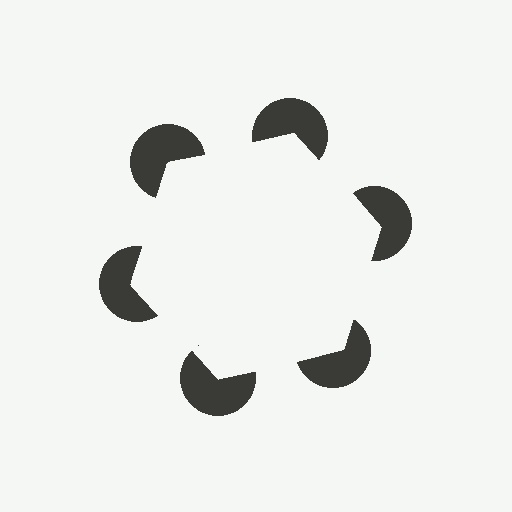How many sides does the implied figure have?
6 sides.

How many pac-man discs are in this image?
There are 6 — one at each vertex of the illusory hexagon.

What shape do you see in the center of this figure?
An illusory hexagon — its edges are inferred from the aligned wedge cuts in the pac-man discs, not physically drawn.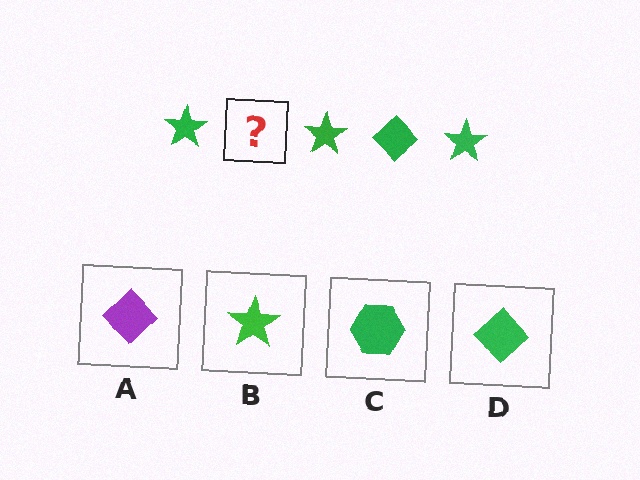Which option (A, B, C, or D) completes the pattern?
D.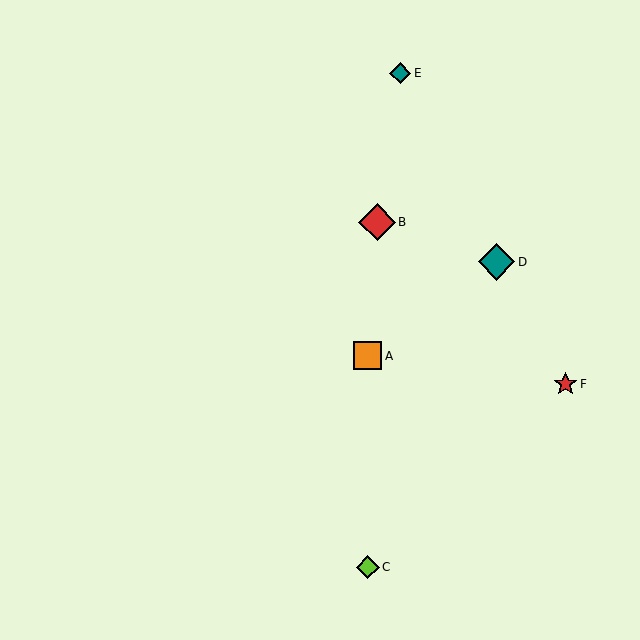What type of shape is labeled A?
Shape A is an orange square.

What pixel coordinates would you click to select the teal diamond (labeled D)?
Click at (497, 262) to select the teal diamond D.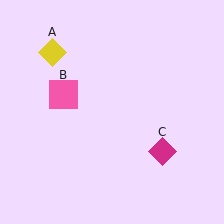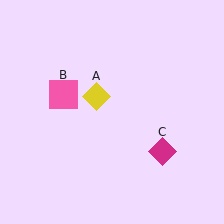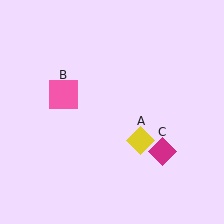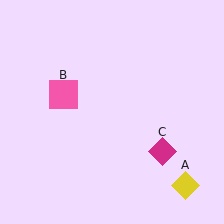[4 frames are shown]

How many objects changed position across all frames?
1 object changed position: yellow diamond (object A).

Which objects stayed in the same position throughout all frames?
Pink square (object B) and magenta diamond (object C) remained stationary.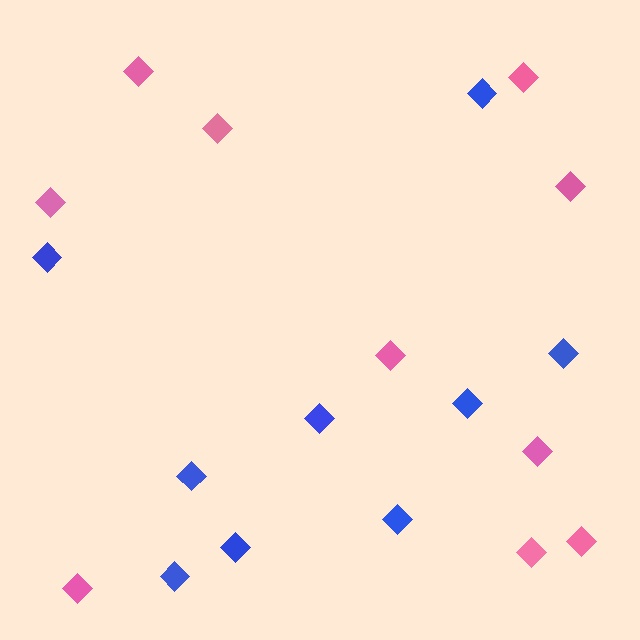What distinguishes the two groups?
There are 2 groups: one group of pink diamonds (10) and one group of blue diamonds (9).